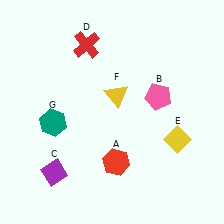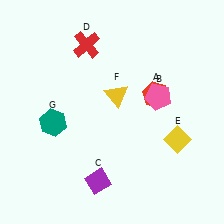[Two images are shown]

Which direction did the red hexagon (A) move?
The red hexagon (A) moved up.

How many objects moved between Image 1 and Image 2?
2 objects moved between the two images.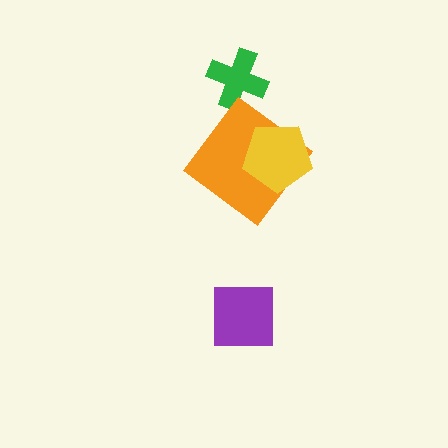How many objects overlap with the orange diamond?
1 object overlaps with the orange diamond.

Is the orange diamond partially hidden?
Yes, it is partially covered by another shape.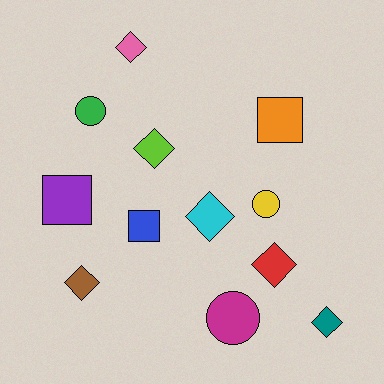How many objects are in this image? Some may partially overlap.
There are 12 objects.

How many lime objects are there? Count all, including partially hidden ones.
There is 1 lime object.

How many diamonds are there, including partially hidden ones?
There are 6 diamonds.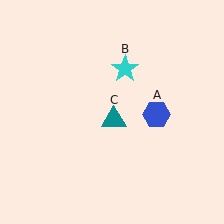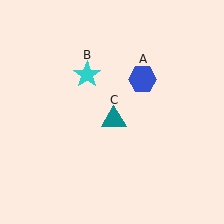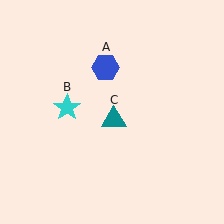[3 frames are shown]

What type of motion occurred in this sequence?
The blue hexagon (object A), cyan star (object B) rotated counterclockwise around the center of the scene.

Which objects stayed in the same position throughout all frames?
Teal triangle (object C) remained stationary.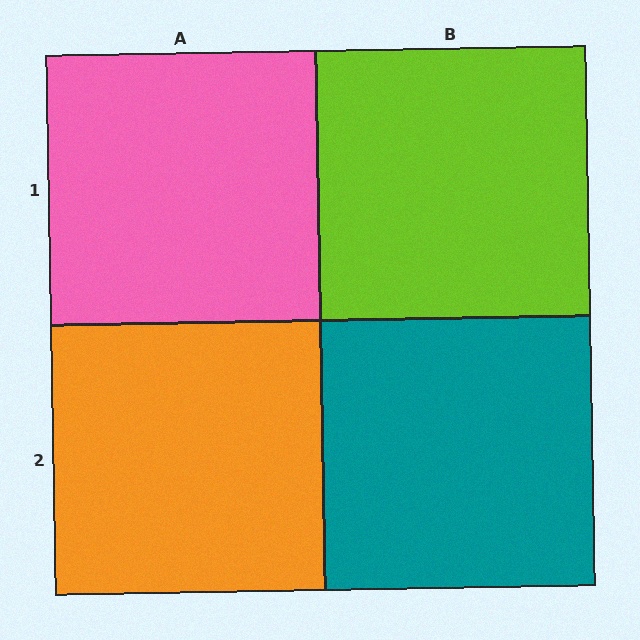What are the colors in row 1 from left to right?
Pink, lime.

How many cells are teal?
1 cell is teal.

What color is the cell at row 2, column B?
Teal.